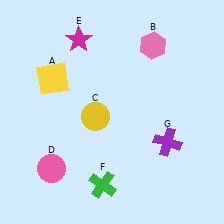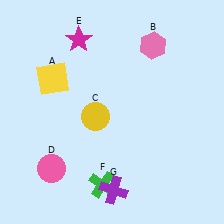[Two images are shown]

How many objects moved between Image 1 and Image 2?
1 object moved between the two images.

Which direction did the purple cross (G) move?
The purple cross (G) moved left.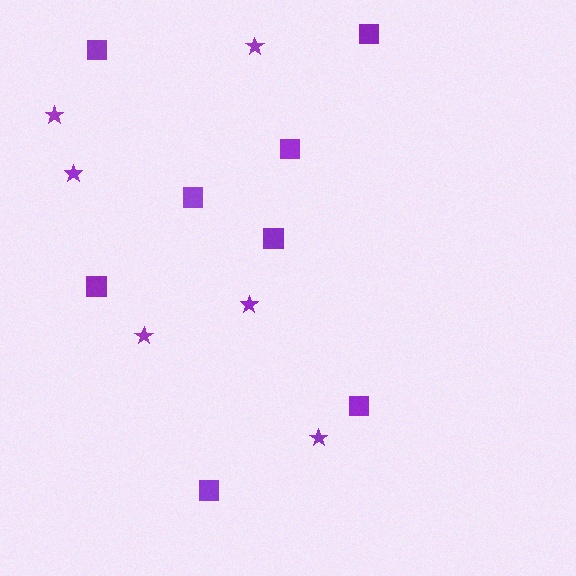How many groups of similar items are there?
There are 2 groups: one group of stars (6) and one group of squares (8).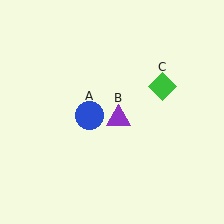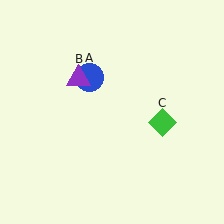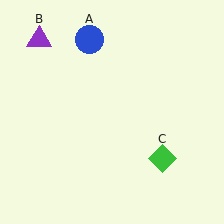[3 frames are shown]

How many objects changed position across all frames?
3 objects changed position: blue circle (object A), purple triangle (object B), green diamond (object C).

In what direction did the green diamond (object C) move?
The green diamond (object C) moved down.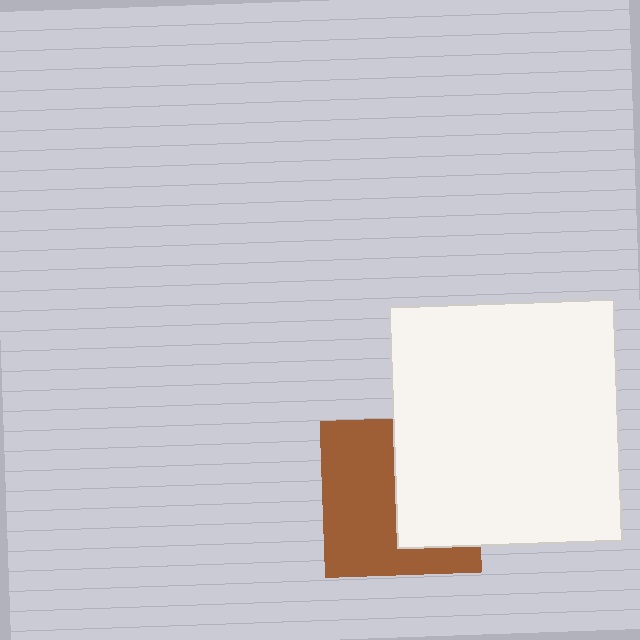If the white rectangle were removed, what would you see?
You would see the complete brown square.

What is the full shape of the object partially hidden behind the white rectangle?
The partially hidden object is a brown square.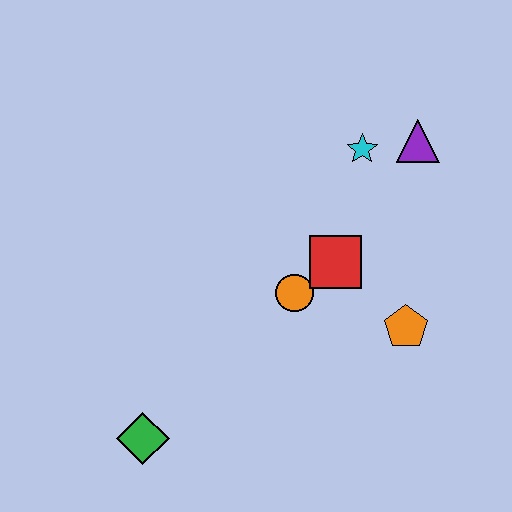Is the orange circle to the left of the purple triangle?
Yes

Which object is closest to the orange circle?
The red square is closest to the orange circle.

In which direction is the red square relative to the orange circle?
The red square is to the right of the orange circle.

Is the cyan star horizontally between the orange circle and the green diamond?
No